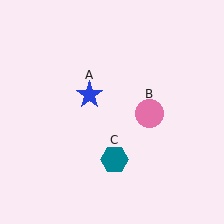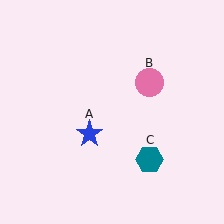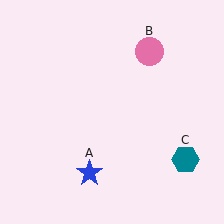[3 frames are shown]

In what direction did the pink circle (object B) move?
The pink circle (object B) moved up.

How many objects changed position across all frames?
3 objects changed position: blue star (object A), pink circle (object B), teal hexagon (object C).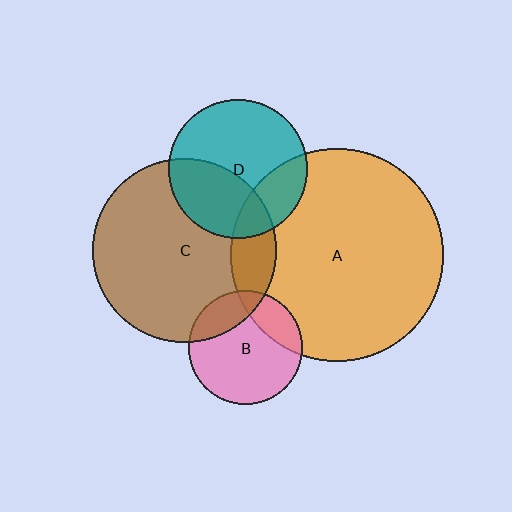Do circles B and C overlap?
Yes.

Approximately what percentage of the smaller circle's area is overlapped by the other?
Approximately 20%.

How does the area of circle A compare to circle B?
Approximately 3.5 times.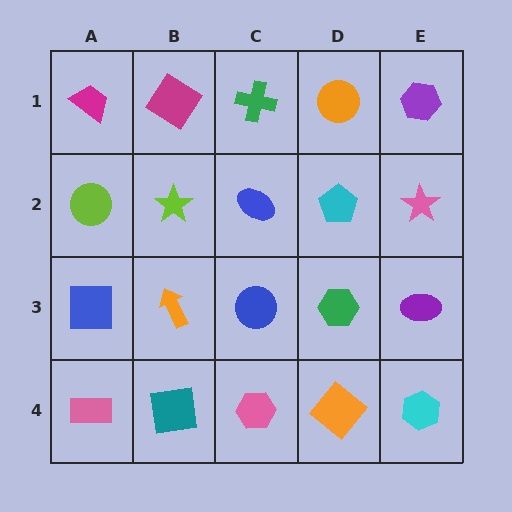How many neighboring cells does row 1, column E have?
2.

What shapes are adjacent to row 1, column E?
A pink star (row 2, column E), an orange circle (row 1, column D).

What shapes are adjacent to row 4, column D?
A green hexagon (row 3, column D), a pink hexagon (row 4, column C), a cyan hexagon (row 4, column E).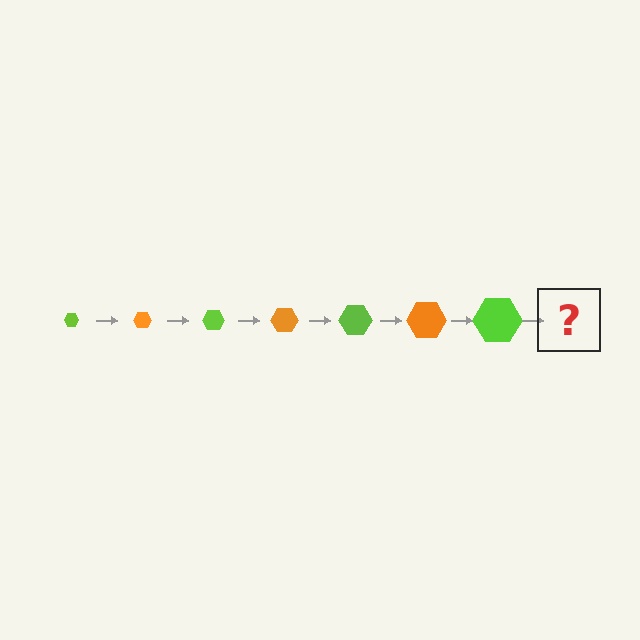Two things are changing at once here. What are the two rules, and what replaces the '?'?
The two rules are that the hexagon grows larger each step and the color cycles through lime and orange. The '?' should be an orange hexagon, larger than the previous one.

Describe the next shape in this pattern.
It should be an orange hexagon, larger than the previous one.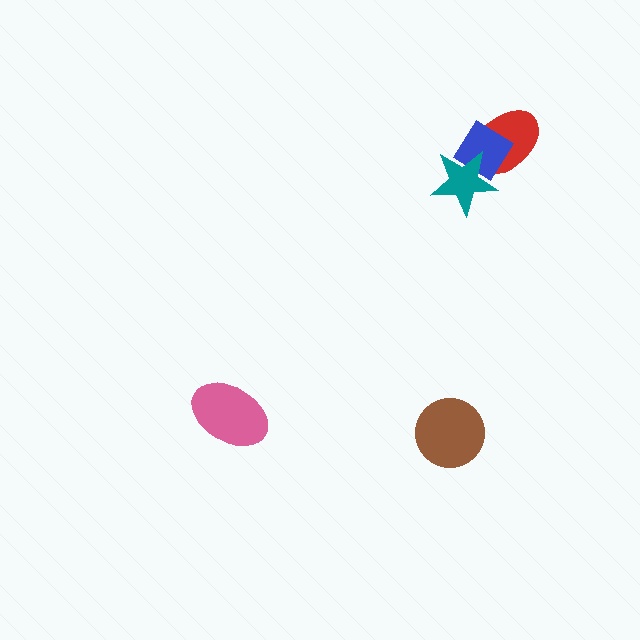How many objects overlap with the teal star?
2 objects overlap with the teal star.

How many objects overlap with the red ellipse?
2 objects overlap with the red ellipse.